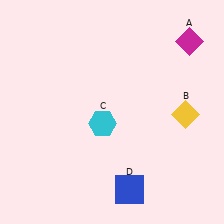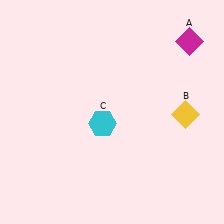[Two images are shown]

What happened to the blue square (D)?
The blue square (D) was removed in Image 2. It was in the bottom-right area of Image 1.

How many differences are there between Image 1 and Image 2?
There is 1 difference between the two images.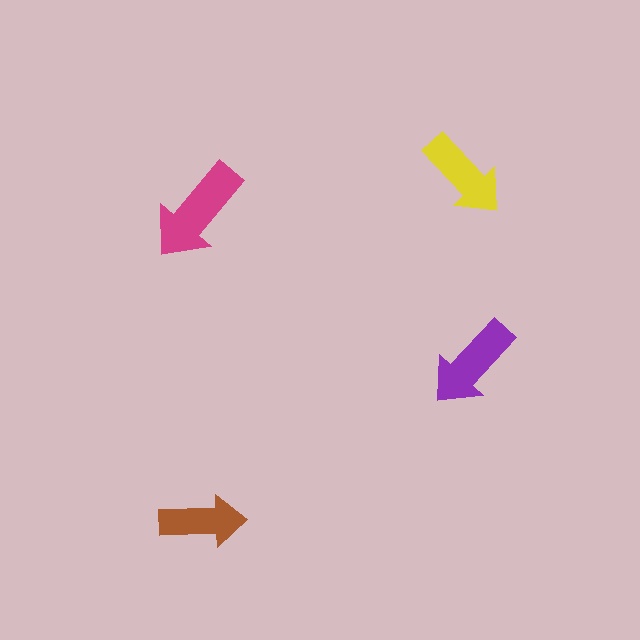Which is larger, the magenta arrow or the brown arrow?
The magenta one.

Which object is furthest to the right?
The purple arrow is rightmost.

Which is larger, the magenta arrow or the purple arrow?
The magenta one.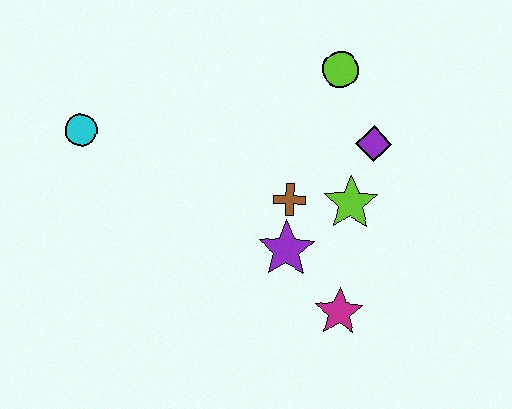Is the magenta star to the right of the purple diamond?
No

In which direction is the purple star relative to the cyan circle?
The purple star is to the right of the cyan circle.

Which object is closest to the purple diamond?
The lime star is closest to the purple diamond.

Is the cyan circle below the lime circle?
Yes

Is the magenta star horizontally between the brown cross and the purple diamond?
Yes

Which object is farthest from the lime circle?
The cyan circle is farthest from the lime circle.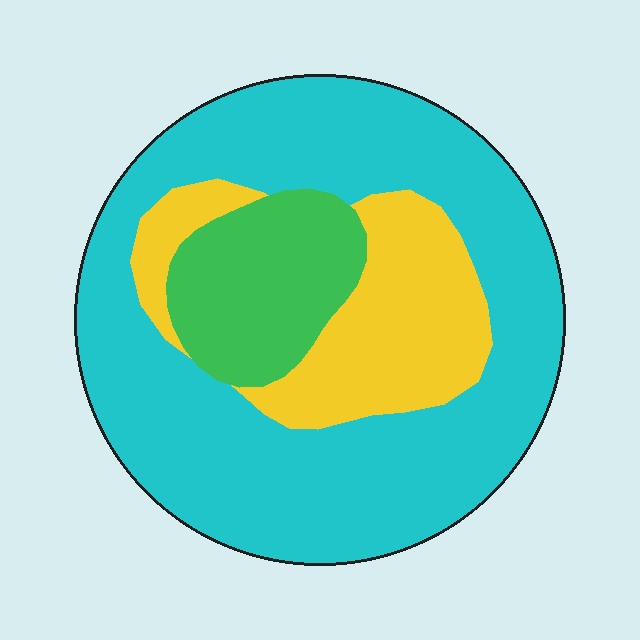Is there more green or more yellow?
Yellow.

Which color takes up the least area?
Green, at roughly 15%.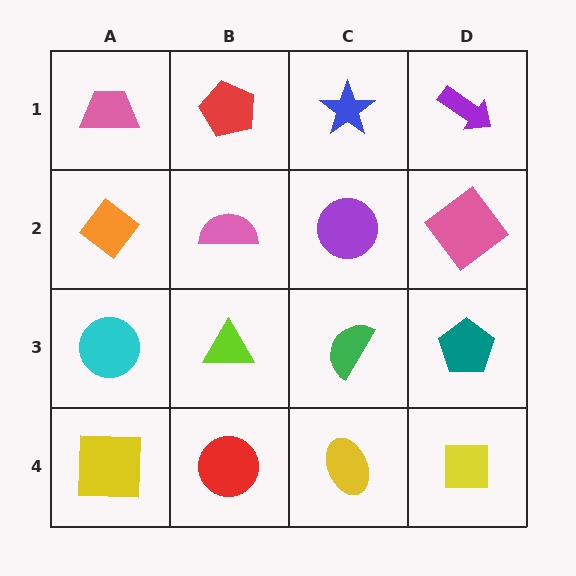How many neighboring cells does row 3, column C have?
4.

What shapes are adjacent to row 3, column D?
A pink diamond (row 2, column D), a yellow square (row 4, column D), a green semicircle (row 3, column C).